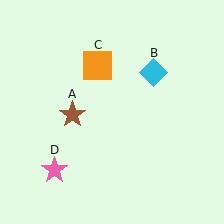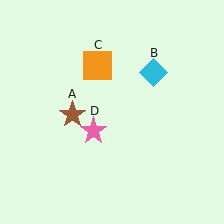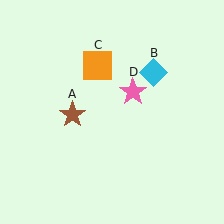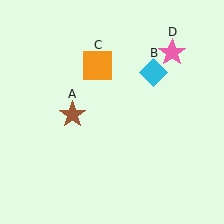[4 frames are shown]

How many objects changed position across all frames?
1 object changed position: pink star (object D).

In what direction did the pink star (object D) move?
The pink star (object D) moved up and to the right.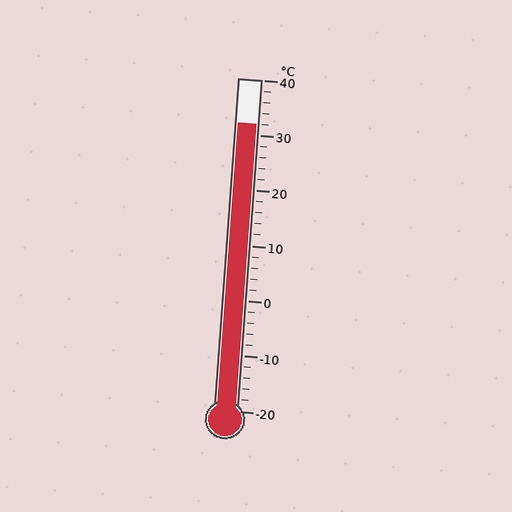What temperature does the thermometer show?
The thermometer shows approximately 32°C.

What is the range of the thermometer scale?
The thermometer scale ranges from -20°C to 40°C.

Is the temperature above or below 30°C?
The temperature is above 30°C.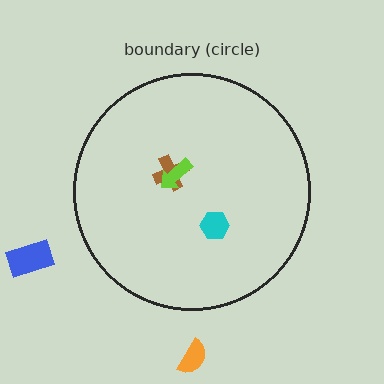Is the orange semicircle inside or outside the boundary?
Outside.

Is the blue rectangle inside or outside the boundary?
Outside.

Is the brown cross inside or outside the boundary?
Inside.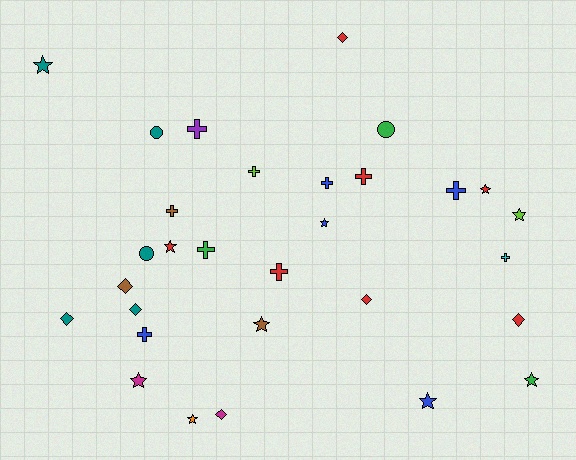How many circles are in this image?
There are 3 circles.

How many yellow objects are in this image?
There are no yellow objects.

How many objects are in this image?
There are 30 objects.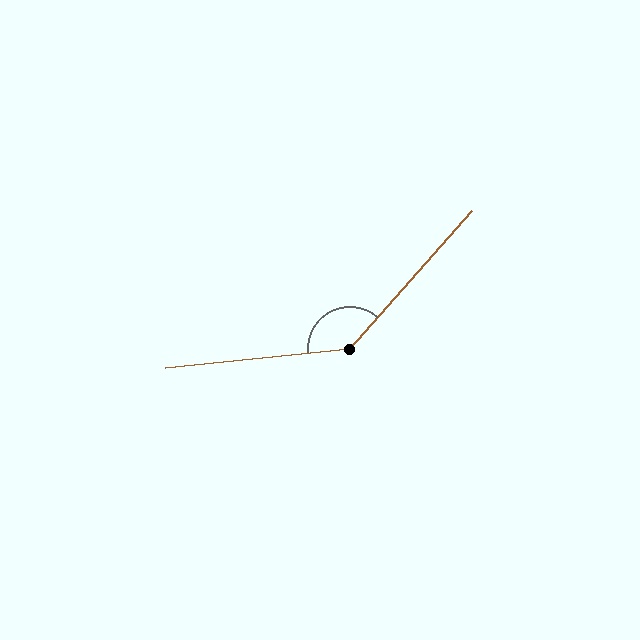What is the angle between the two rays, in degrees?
Approximately 137 degrees.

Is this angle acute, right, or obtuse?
It is obtuse.